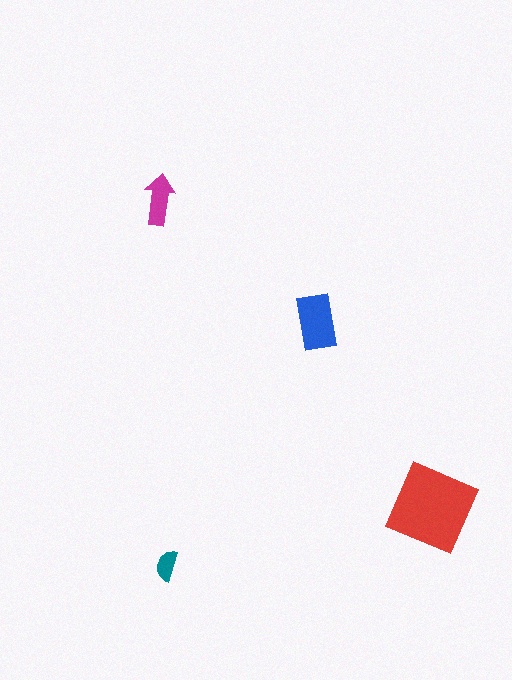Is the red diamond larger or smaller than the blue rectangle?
Larger.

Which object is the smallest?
The teal semicircle.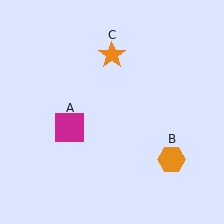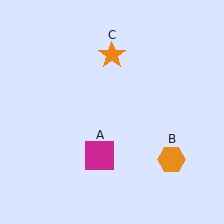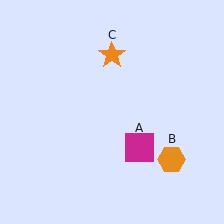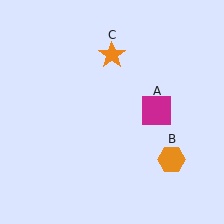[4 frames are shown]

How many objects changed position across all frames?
1 object changed position: magenta square (object A).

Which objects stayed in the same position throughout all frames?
Orange hexagon (object B) and orange star (object C) remained stationary.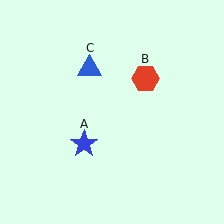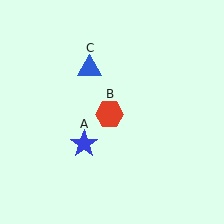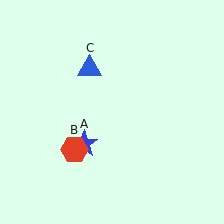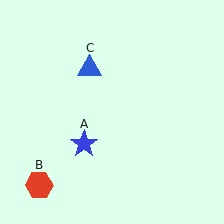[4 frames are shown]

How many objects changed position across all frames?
1 object changed position: red hexagon (object B).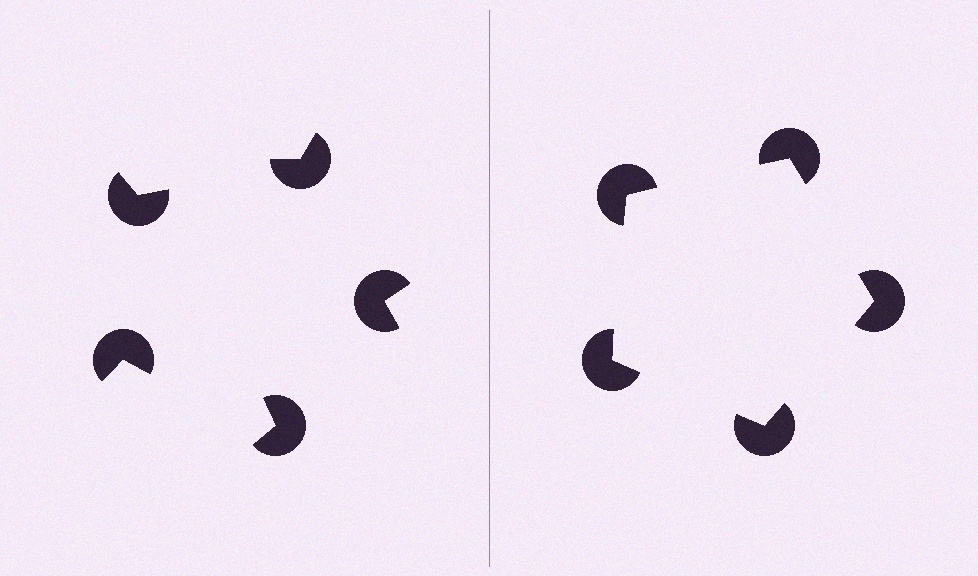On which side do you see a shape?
An illusory pentagon appears on the right side. On the left side the wedge cuts are rotated, so no coherent shape forms.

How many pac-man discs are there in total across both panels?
10 — 5 on each side.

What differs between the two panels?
The pac-man discs are positioned identically on both sides; only the wedge orientations differ. On the right they align to a pentagon; on the left they are misaligned.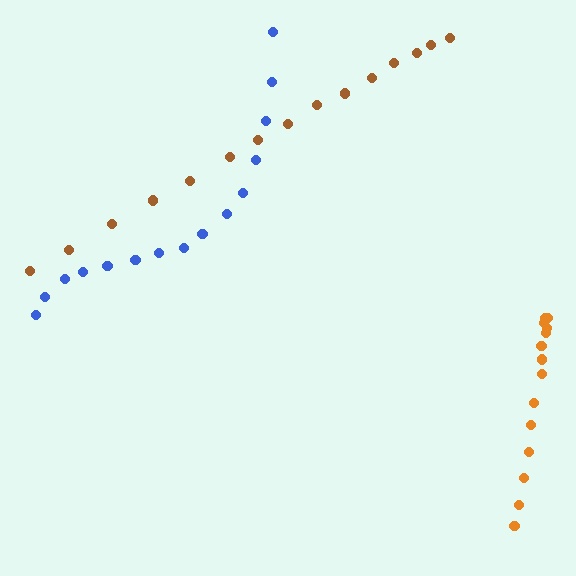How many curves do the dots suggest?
There are 3 distinct paths.